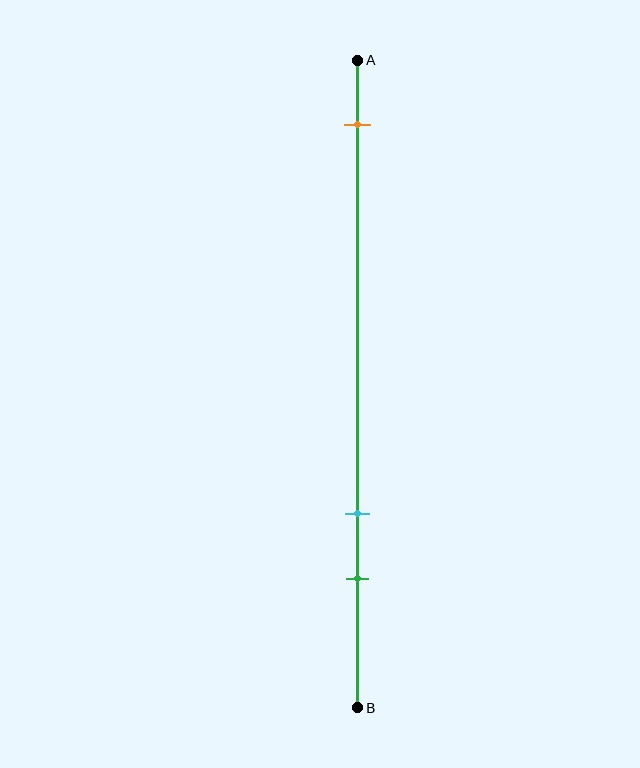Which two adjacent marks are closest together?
The cyan and green marks are the closest adjacent pair.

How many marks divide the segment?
There are 3 marks dividing the segment.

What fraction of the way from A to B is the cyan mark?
The cyan mark is approximately 70% (0.7) of the way from A to B.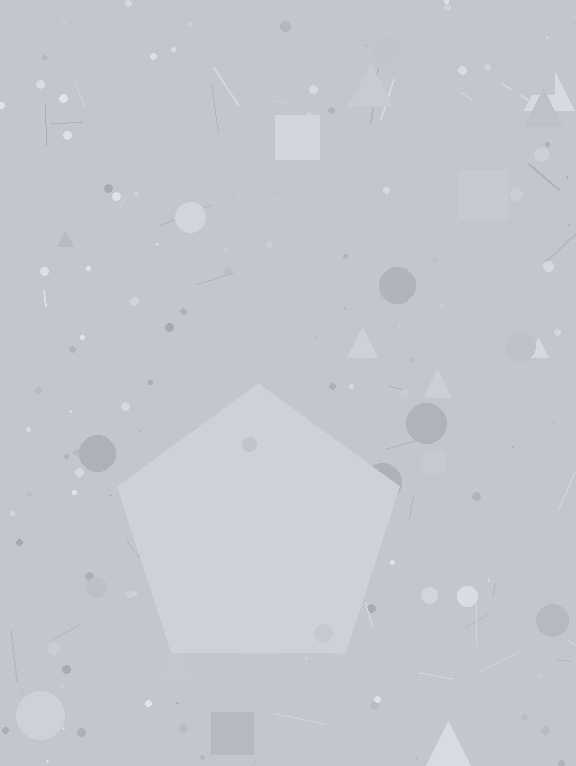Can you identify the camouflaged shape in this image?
The camouflaged shape is a pentagon.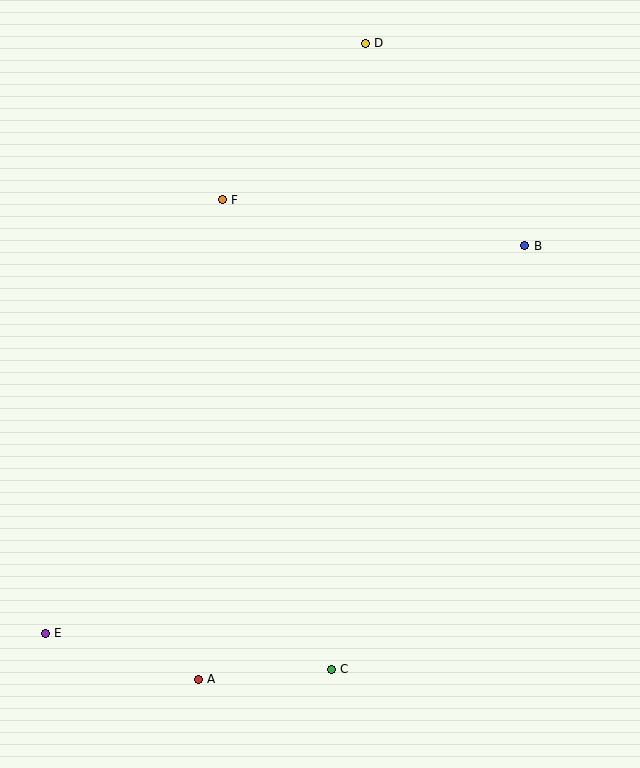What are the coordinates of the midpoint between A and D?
The midpoint between A and D is at (282, 361).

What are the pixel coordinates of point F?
Point F is at (222, 200).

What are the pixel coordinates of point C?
Point C is at (331, 669).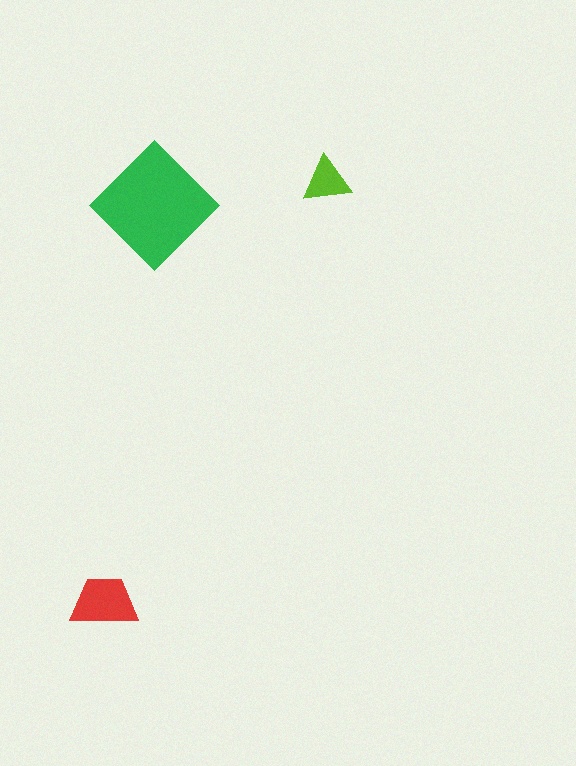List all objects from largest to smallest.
The green diamond, the red trapezoid, the lime triangle.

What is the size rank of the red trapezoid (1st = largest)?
2nd.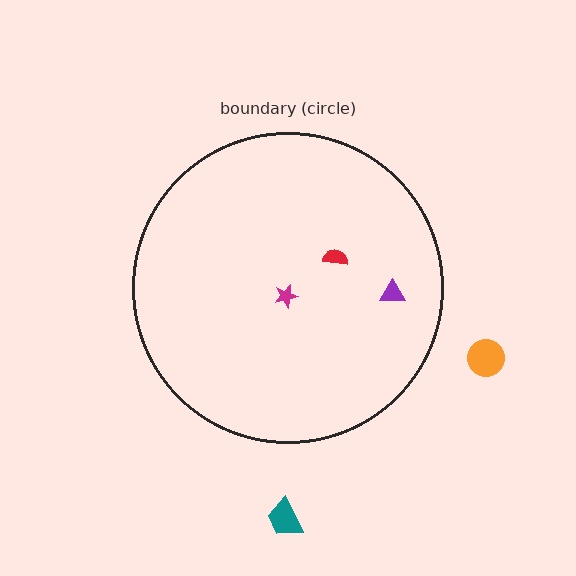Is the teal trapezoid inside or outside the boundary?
Outside.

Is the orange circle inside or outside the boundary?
Outside.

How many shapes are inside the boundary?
3 inside, 2 outside.